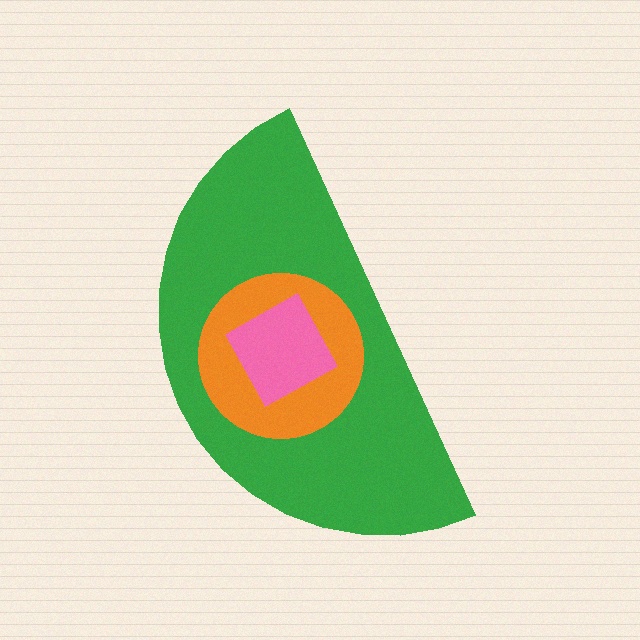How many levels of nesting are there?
3.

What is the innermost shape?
The pink diamond.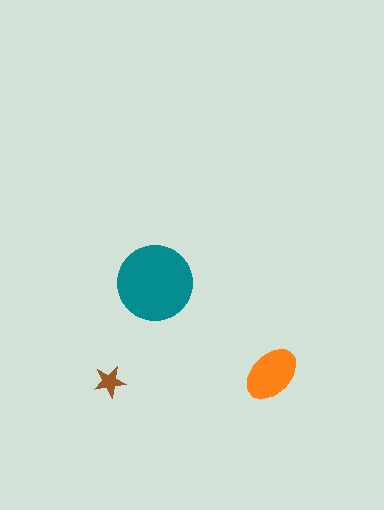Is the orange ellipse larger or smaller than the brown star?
Larger.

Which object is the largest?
The teal circle.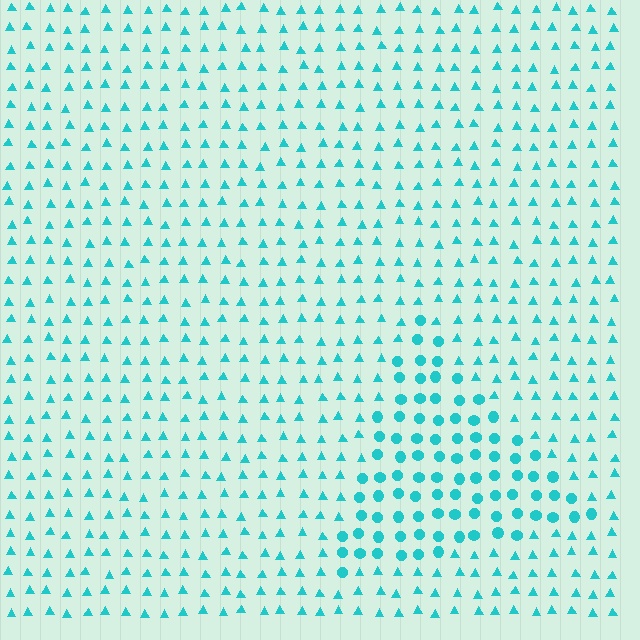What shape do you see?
I see a triangle.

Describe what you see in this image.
The image is filled with small cyan elements arranged in a uniform grid. A triangle-shaped region contains circles, while the surrounding area contains triangles. The boundary is defined purely by the change in element shape.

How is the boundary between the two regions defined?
The boundary is defined by a change in element shape: circles inside vs. triangles outside. All elements share the same color and spacing.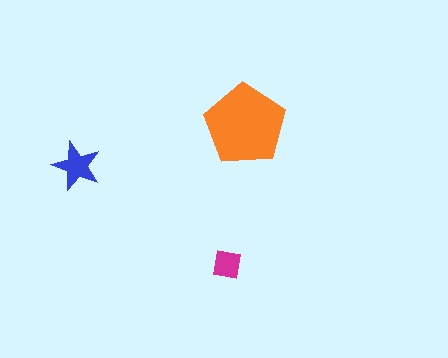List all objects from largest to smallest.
The orange pentagon, the blue star, the magenta square.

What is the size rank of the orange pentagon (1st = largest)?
1st.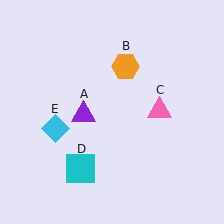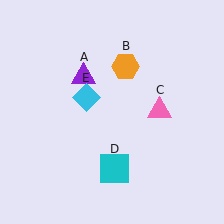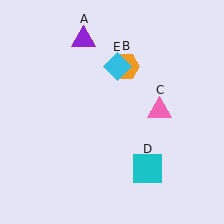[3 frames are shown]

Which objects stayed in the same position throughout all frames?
Orange hexagon (object B) and pink triangle (object C) remained stationary.